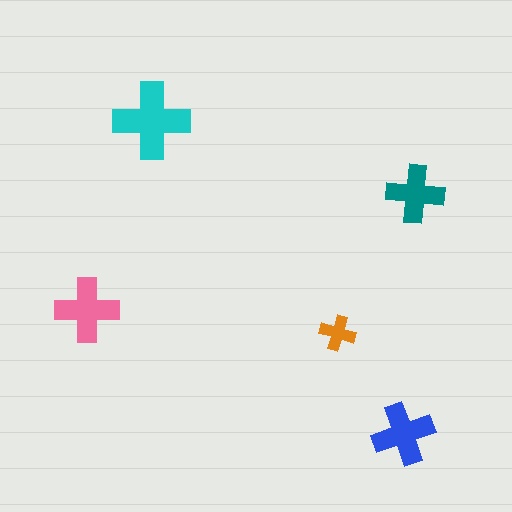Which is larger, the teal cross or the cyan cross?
The cyan one.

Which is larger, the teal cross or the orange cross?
The teal one.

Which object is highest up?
The cyan cross is topmost.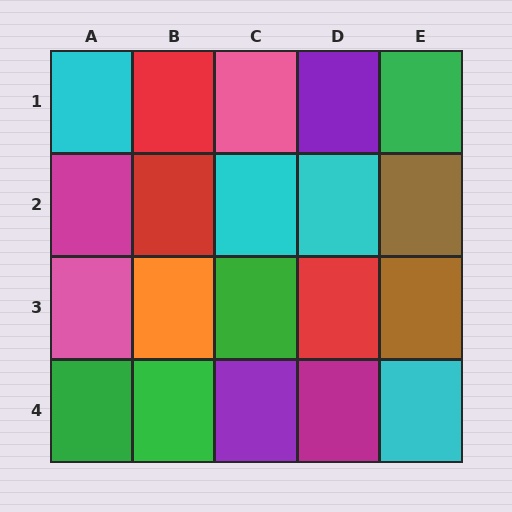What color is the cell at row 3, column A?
Pink.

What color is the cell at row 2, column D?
Cyan.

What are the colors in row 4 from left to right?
Green, green, purple, magenta, cyan.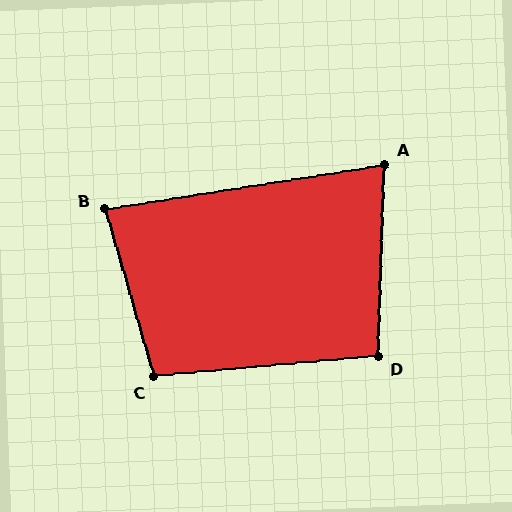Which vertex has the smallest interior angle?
A, at approximately 79 degrees.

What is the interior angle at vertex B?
Approximately 83 degrees (acute).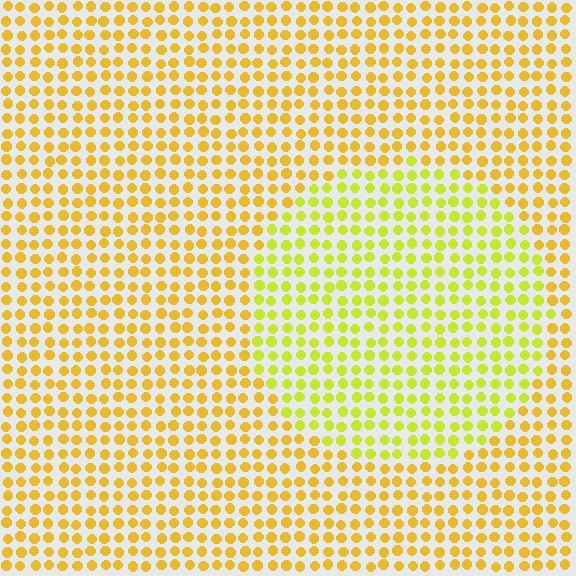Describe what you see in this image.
The image is filled with small yellow elements in a uniform arrangement. A circle-shaped region is visible where the elements are tinted to a slightly different hue, forming a subtle color boundary.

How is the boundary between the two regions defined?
The boundary is defined purely by a slight shift in hue (about 25 degrees). Spacing, size, and orientation are identical on both sides.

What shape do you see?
I see a circle.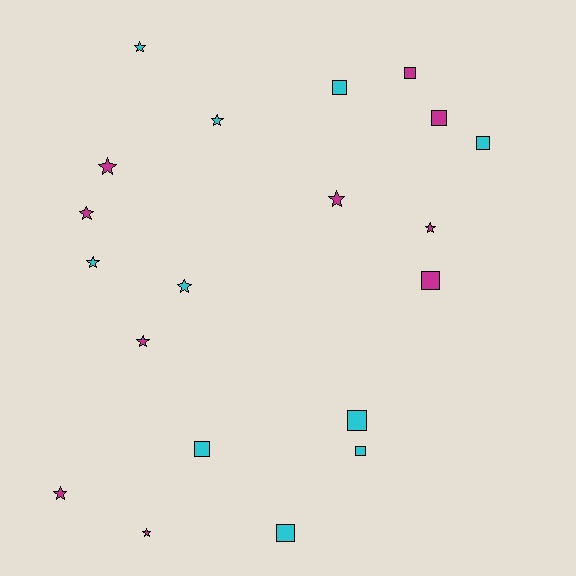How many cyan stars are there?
There are 4 cyan stars.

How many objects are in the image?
There are 20 objects.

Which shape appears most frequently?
Star, with 11 objects.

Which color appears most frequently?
Magenta, with 10 objects.